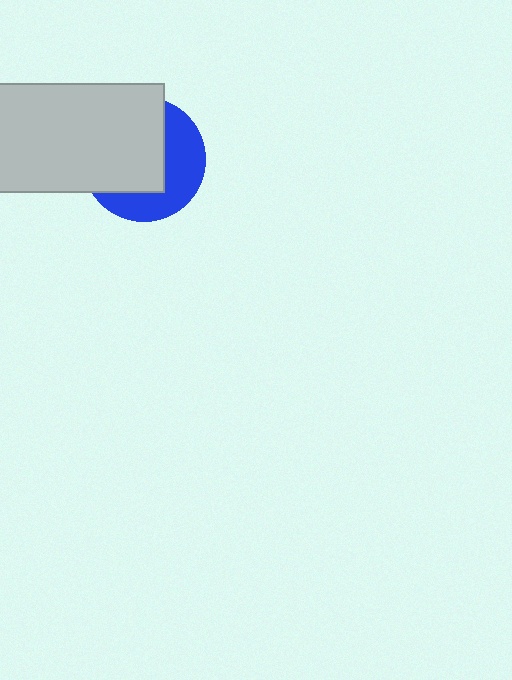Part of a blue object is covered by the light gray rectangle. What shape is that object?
It is a circle.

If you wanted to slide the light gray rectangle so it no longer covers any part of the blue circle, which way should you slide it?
Slide it toward the upper-left — that is the most direct way to separate the two shapes.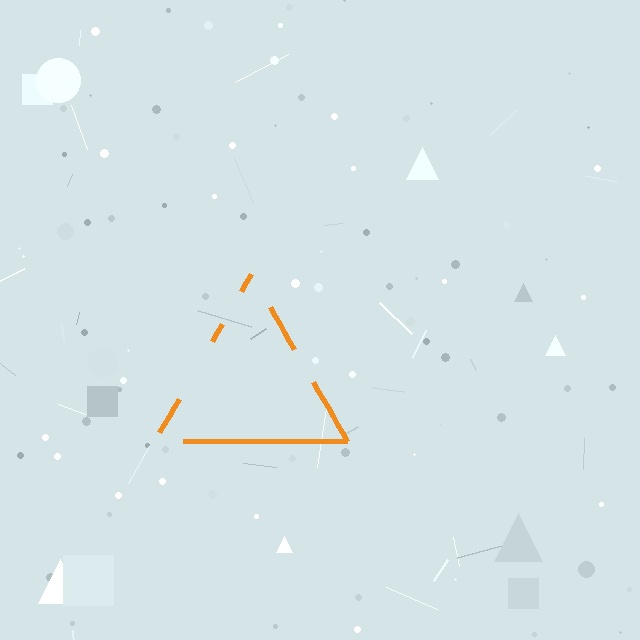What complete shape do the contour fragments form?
The contour fragments form a triangle.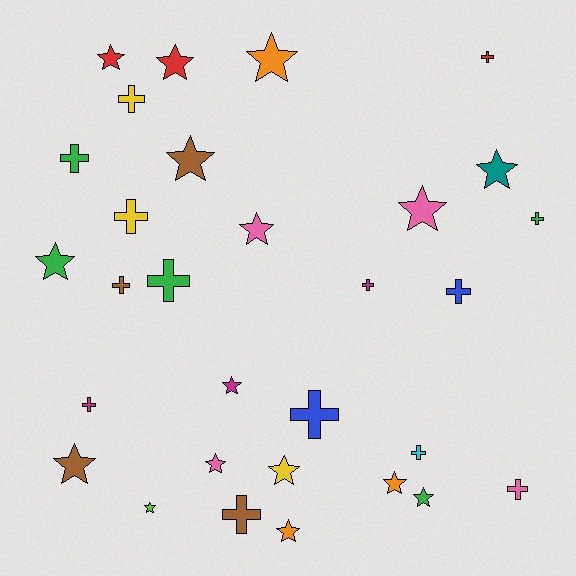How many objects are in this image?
There are 30 objects.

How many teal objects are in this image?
There is 1 teal object.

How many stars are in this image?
There are 16 stars.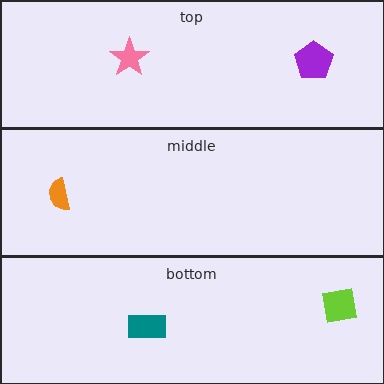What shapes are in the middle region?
The orange semicircle.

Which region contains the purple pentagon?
The top region.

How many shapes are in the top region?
2.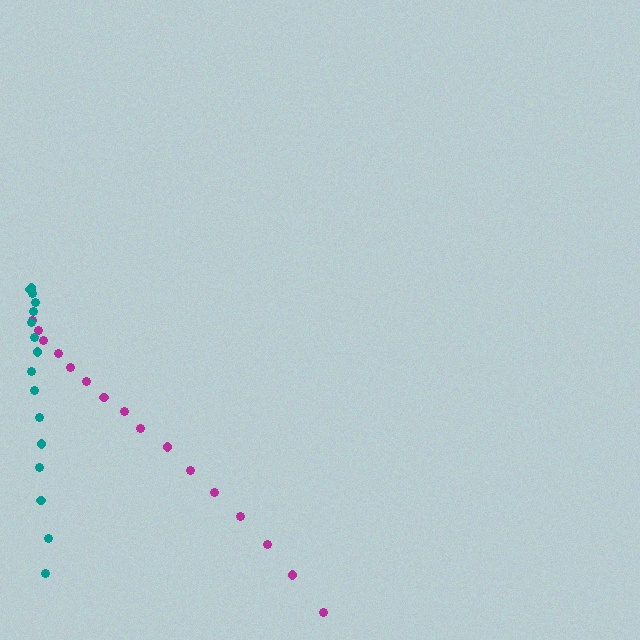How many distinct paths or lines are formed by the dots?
There are 2 distinct paths.